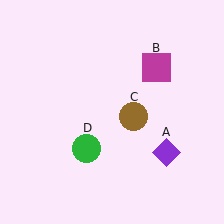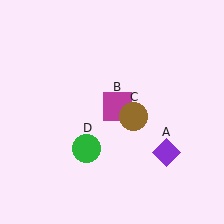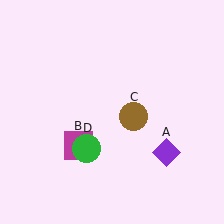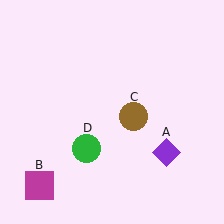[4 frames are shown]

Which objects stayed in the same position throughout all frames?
Purple diamond (object A) and brown circle (object C) and green circle (object D) remained stationary.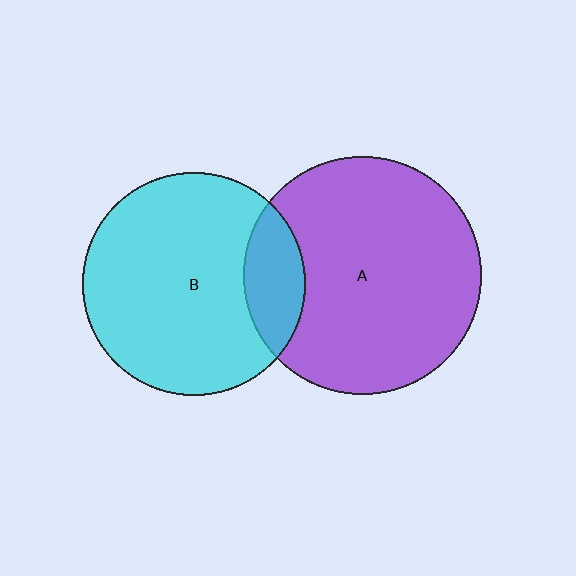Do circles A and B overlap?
Yes.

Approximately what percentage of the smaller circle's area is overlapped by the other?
Approximately 15%.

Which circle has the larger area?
Circle A (purple).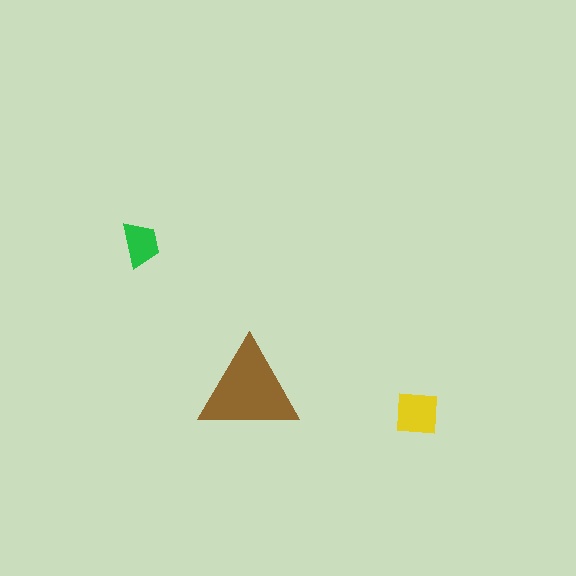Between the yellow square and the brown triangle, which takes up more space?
The brown triangle.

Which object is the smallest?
The green trapezoid.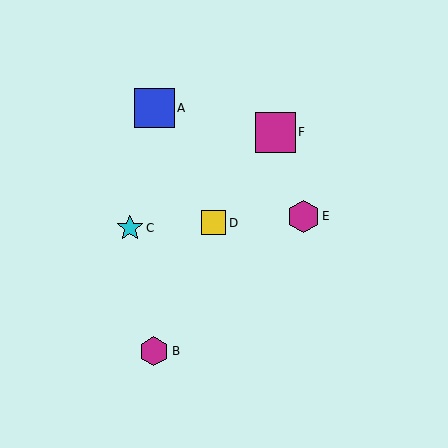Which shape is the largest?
The magenta square (labeled F) is the largest.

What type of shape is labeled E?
Shape E is a magenta hexagon.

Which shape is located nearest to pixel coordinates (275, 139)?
The magenta square (labeled F) at (275, 132) is nearest to that location.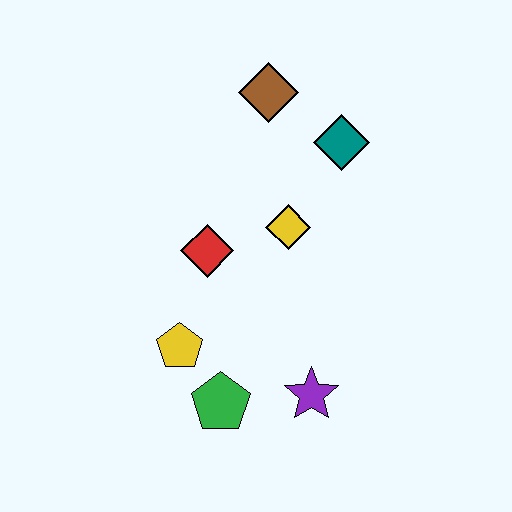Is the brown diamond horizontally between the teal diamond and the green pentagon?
Yes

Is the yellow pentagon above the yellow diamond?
No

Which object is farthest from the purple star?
The brown diamond is farthest from the purple star.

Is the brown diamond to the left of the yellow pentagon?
No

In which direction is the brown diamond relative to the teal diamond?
The brown diamond is to the left of the teal diamond.